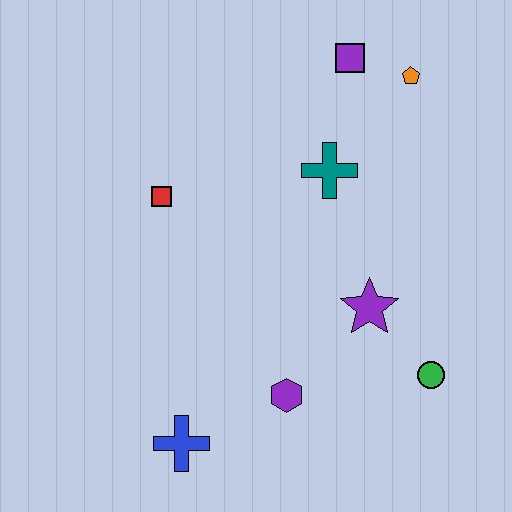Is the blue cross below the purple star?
Yes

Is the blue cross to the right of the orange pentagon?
No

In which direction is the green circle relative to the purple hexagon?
The green circle is to the right of the purple hexagon.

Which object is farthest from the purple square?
The blue cross is farthest from the purple square.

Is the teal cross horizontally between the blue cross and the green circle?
Yes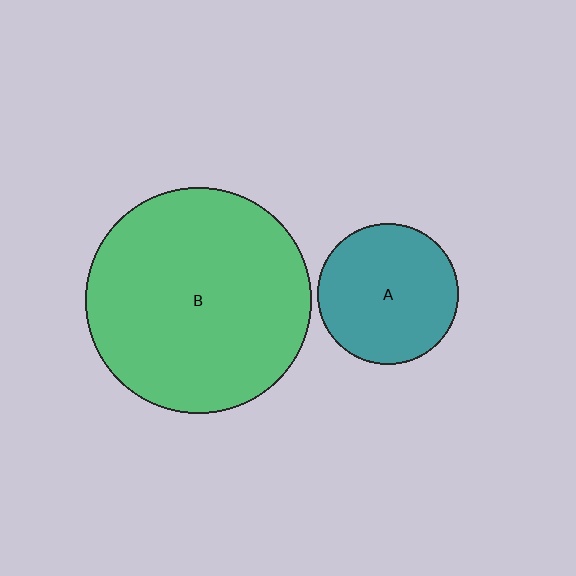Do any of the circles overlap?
No, none of the circles overlap.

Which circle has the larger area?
Circle B (green).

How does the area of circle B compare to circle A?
Approximately 2.6 times.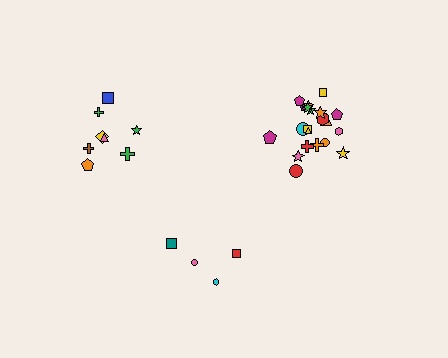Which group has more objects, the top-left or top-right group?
The top-right group.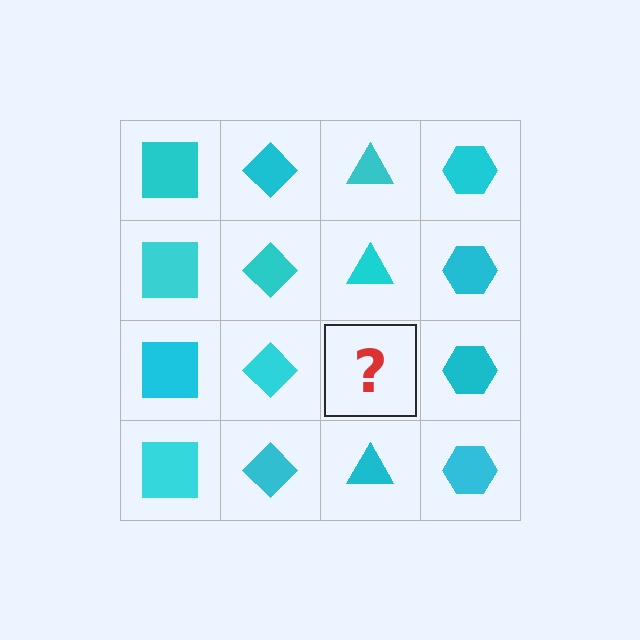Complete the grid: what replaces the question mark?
The question mark should be replaced with a cyan triangle.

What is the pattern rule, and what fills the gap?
The rule is that each column has a consistent shape. The gap should be filled with a cyan triangle.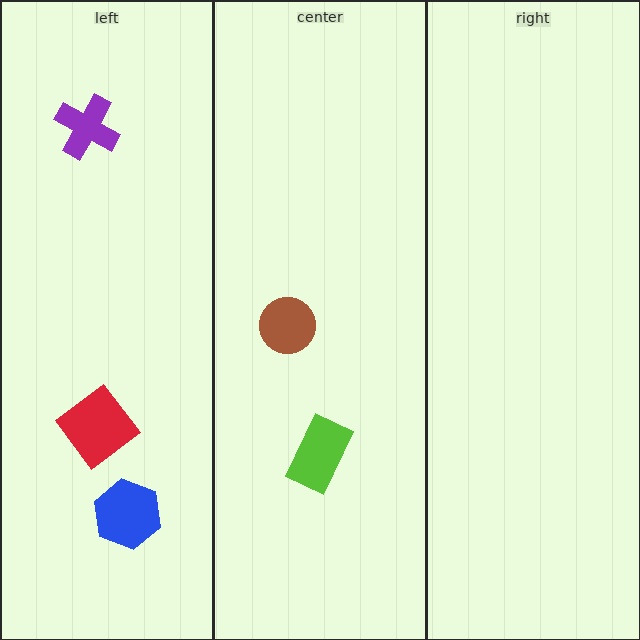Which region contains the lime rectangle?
The center region.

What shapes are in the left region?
The blue hexagon, the red diamond, the purple cross.